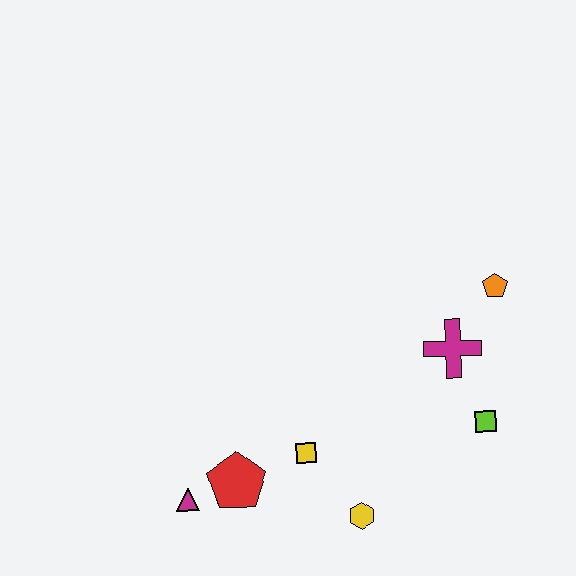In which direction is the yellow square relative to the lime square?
The yellow square is to the left of the lime square.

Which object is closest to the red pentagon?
The magenta triangle is closest to the red pentagon.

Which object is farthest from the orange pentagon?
The magenta triangle is farthest from the orange pentagon.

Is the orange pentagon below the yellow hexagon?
No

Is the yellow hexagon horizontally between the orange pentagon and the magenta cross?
No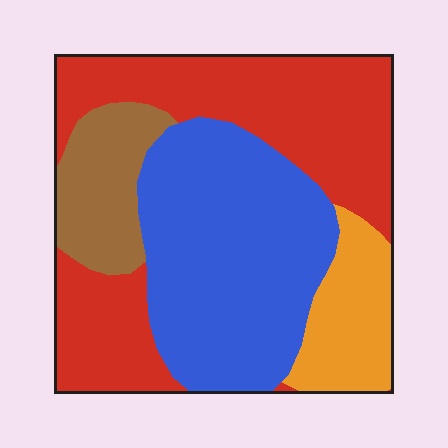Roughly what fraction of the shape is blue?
Blue covers 37% of the shape.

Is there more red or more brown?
Red.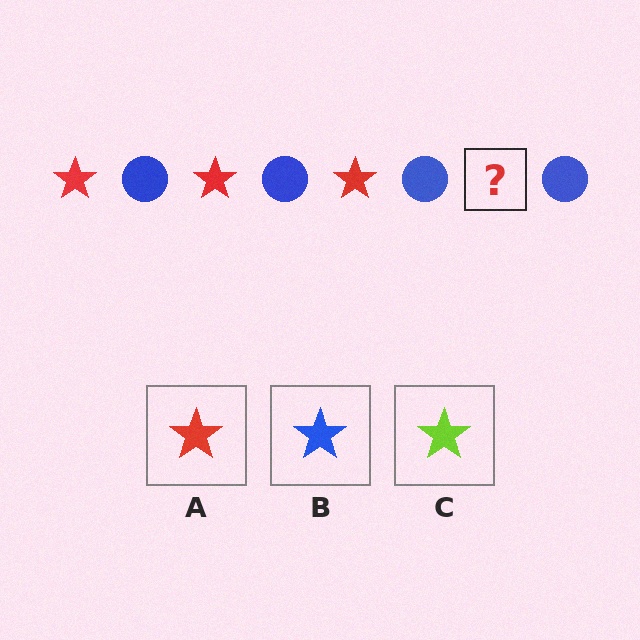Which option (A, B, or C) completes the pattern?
A.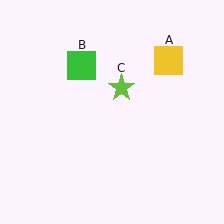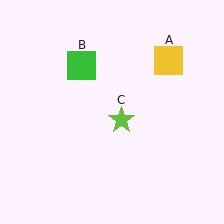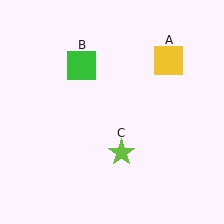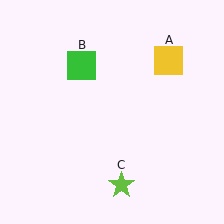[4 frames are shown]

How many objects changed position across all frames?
1 object changed position: lime star (object C).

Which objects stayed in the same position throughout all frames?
Yellow square (object A) and green square (object B) remained stationary.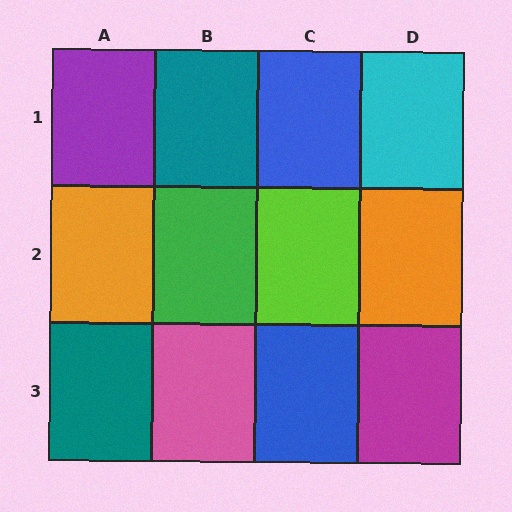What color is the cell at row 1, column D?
Cyan.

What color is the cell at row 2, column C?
Lime.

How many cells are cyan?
1 cell is cyan.